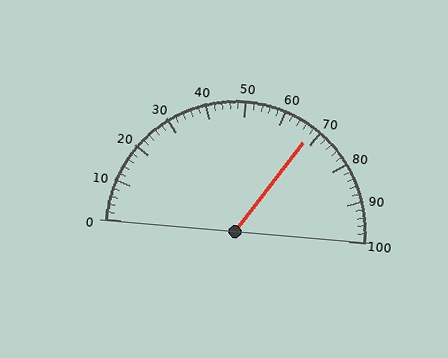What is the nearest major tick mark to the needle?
The nearest major tick mark is 70.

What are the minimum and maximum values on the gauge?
The gauge ranges from 0 to 100.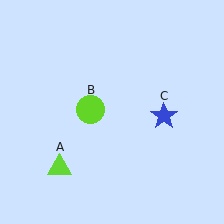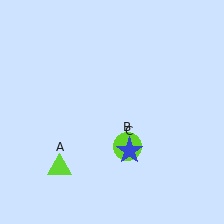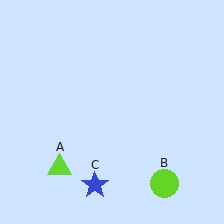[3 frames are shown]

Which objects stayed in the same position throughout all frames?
Lime triangle (object A) remained stationary.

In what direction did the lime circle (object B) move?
The lime circle (object B) moved down and to the right.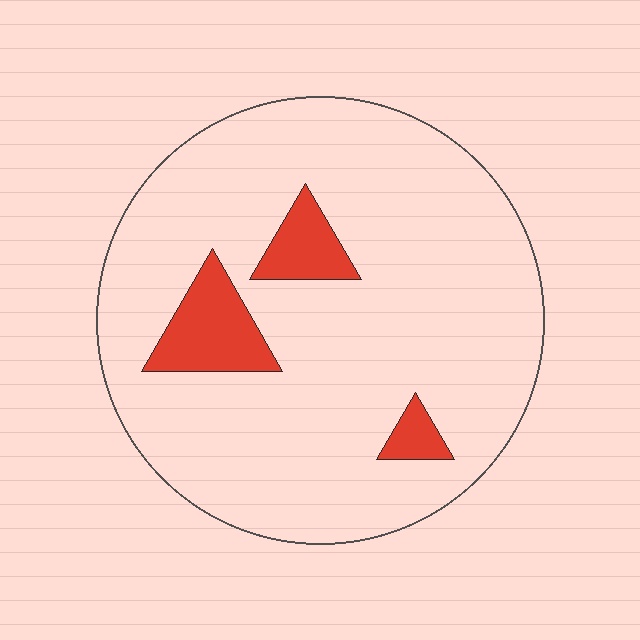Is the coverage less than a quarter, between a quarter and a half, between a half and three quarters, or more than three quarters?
Less than a quarter.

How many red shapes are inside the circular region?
3.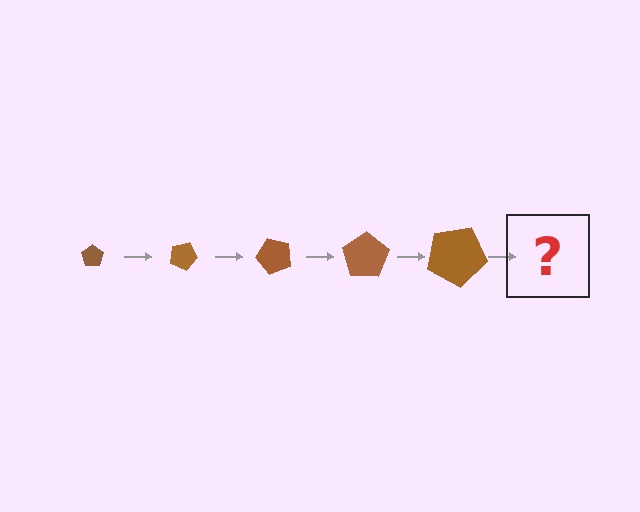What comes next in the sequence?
The next element should be a pentagon, larger than the previous one and rotated 125 degrees from the start.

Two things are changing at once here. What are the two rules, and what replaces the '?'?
The two rules are that the pentagon grows larger each step and it rotates 25 degrees each step. The '?' should be a pentagon, larger than the previous one and rotated 125 degrees from the start.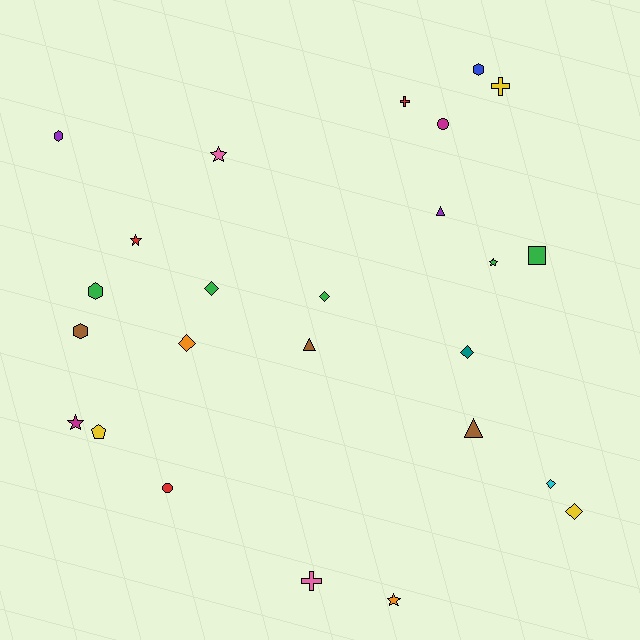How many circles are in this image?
There are 2 circles.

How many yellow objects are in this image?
There are 3 yellow objects.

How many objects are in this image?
There are 25 objects.